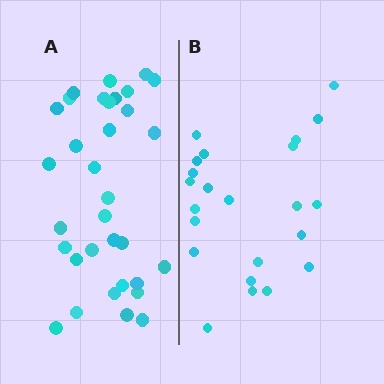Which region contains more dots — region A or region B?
Region A (the left region) has more dots.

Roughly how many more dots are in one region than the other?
Region A has roughly 10 or so more dots than region B.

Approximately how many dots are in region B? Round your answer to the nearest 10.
About 20 dots. (The exact count is 23, which rounds to 20.)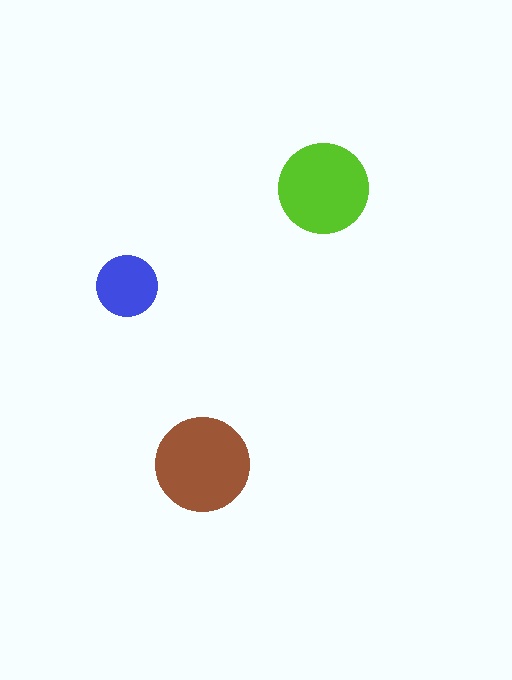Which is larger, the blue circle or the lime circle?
The lime one.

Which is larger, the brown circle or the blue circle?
The brown one.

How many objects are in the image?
There are 3 objects in the image.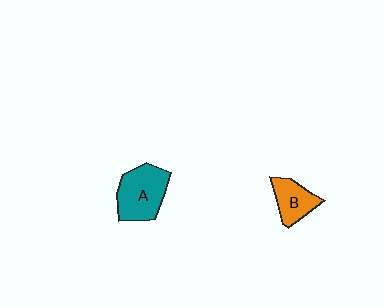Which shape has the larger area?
Shape A (teal).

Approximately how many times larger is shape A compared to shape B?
Approximately 1.6 times.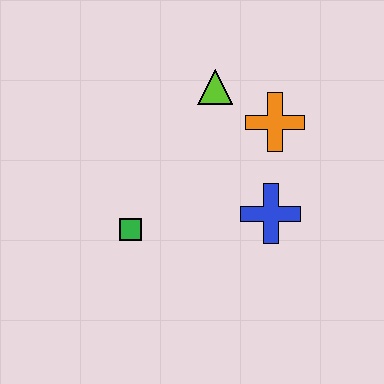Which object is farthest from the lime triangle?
The green square is farthest from the lime triangle.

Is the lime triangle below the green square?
No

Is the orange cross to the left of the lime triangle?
No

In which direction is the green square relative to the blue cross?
The green square is to the left of the blue cross.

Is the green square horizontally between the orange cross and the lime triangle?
No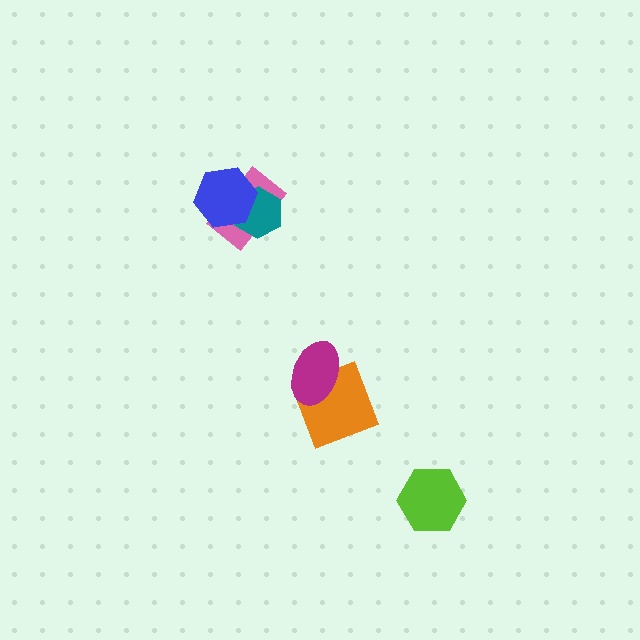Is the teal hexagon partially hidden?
Yes, it is partially covered by another shape.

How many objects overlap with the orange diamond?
1 object overlaps with the orange diamond.